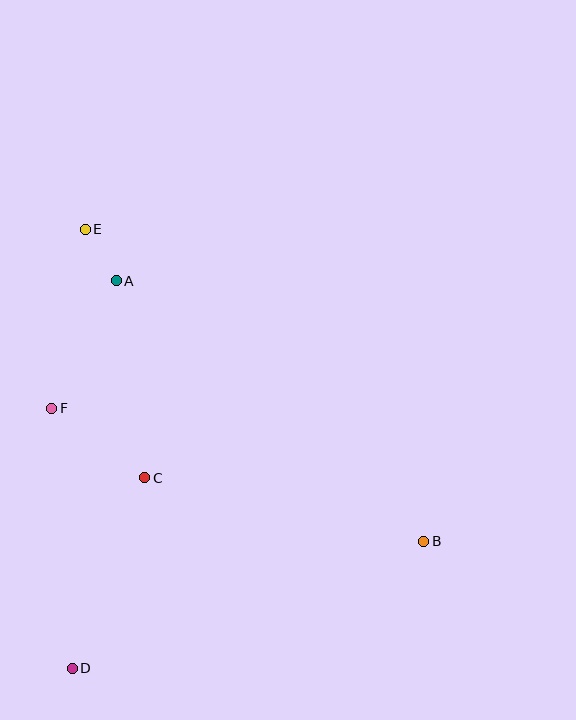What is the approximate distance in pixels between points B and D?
The distance between B and D is approximately 374 pixels.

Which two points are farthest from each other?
Points B and E are farthest from each other.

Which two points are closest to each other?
Points A and E are closest to each other.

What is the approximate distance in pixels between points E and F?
The distance between E and F is approximately 183 pixels.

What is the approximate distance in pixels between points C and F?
The distance between C and F is approximately 116 pixels.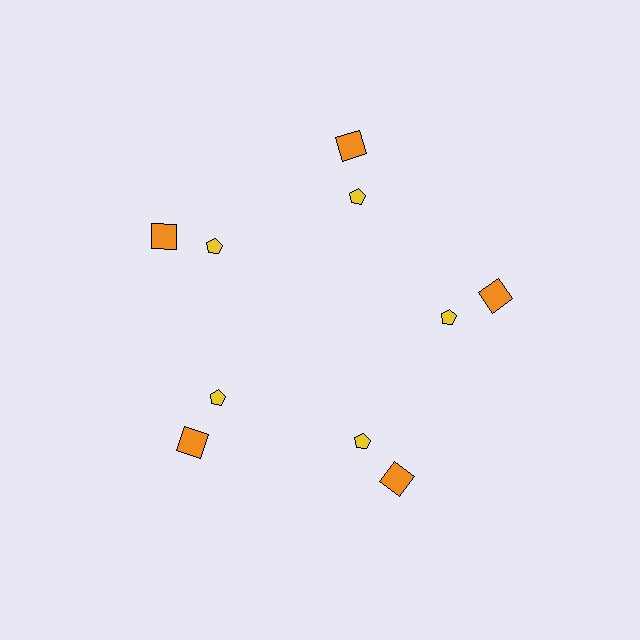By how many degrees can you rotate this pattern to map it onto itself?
The pattern maps onto itself every 72 degrees of rotation.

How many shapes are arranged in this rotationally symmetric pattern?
There are 10 shapes, arranged in 5 groups of 2.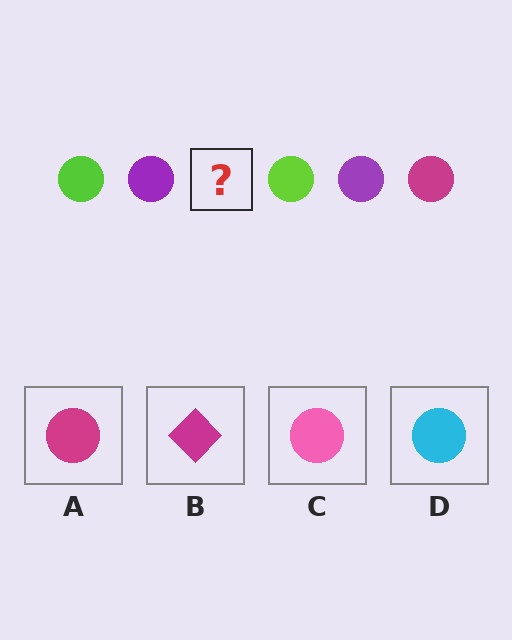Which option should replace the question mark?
Option A.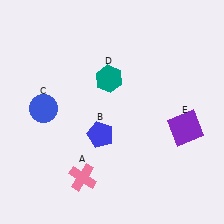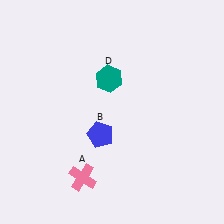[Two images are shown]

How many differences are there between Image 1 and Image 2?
There are 2 differences between the two images.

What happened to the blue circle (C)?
The blue circle (C) was removed in Image 2. It was in the top-left area of Image 1.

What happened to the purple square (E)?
The purple square (E) was removed in Image 2. It was in the bottom-right area of Image 1.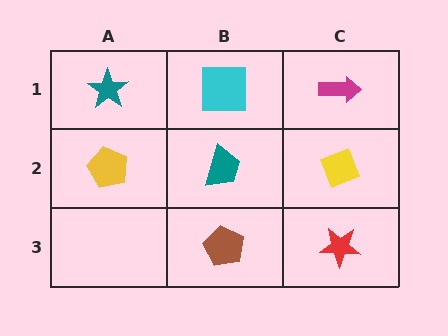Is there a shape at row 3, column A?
No, that cell is empty.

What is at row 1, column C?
A magenta arrow.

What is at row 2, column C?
A yellow diamond.